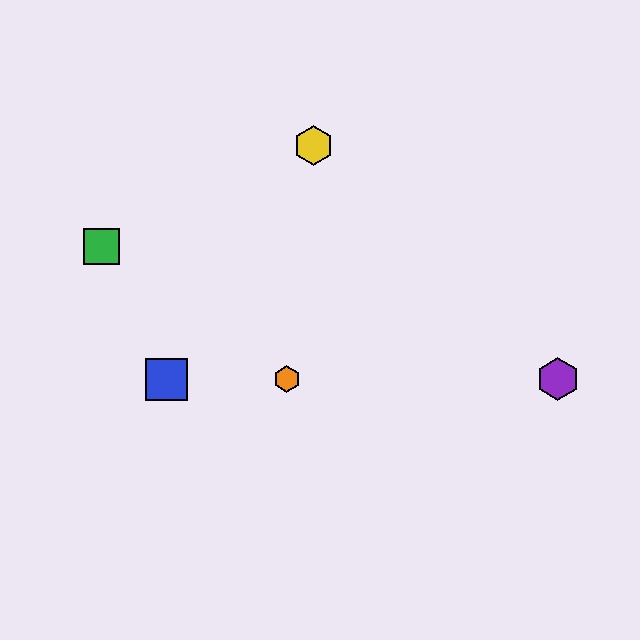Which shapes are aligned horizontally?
The red hexagon, the blue square, the purple hexagon, the orange hexagon are aligned horizontally.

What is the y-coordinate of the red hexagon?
The red hexagon is at y≈379.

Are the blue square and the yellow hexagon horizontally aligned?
No, the blue square is at y≈379 and the yellow hexagon is at y≈145.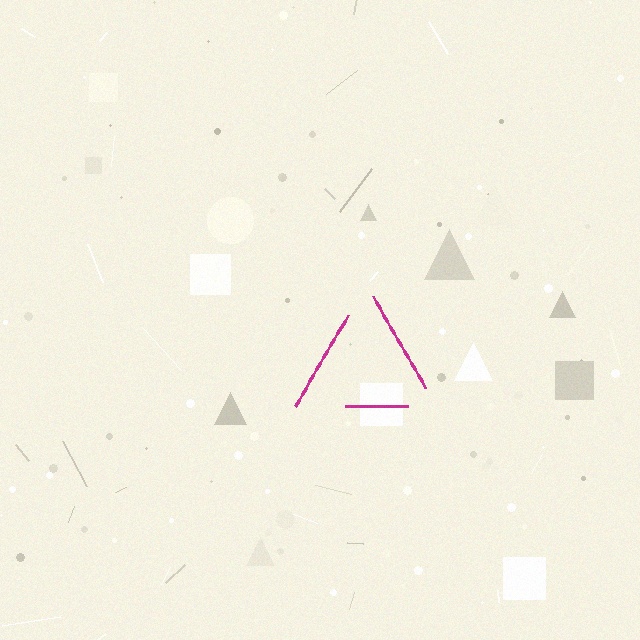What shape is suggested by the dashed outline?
The dashed outline suggests a triangle.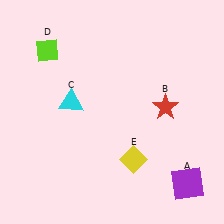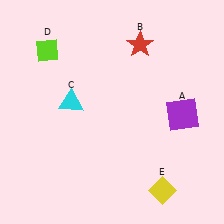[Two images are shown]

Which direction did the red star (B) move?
The red star (B) moved up.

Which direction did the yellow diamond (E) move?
The yellow diamond (E) moved down.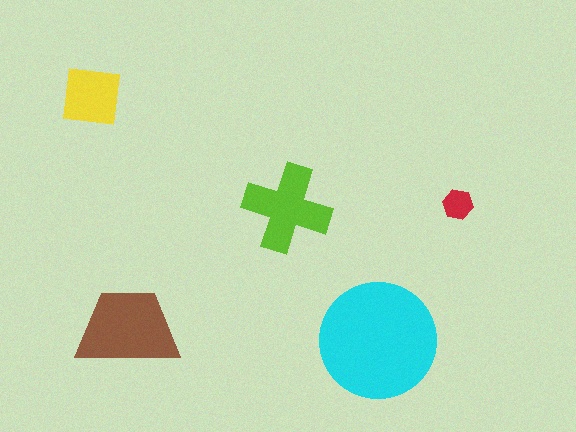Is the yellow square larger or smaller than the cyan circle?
Smaller.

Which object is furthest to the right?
The red hexagon is rightmost.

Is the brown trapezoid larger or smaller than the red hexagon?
Larger.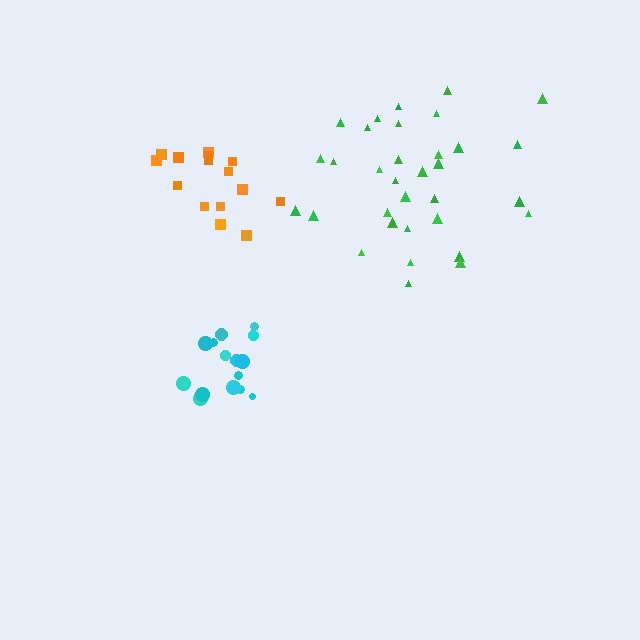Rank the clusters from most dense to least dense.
orange, cyan, green.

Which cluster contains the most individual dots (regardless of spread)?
Green (33).